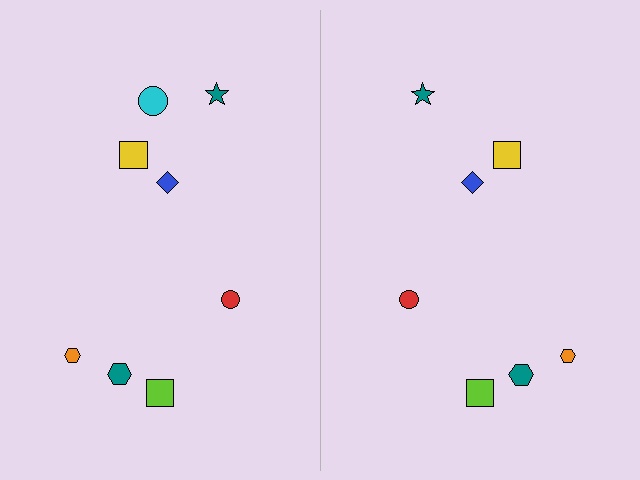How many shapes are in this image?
There are 15 shapes in this image.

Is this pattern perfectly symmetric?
No, the pattern is not perfectly symmetric. A cyan circle is missing from the right side.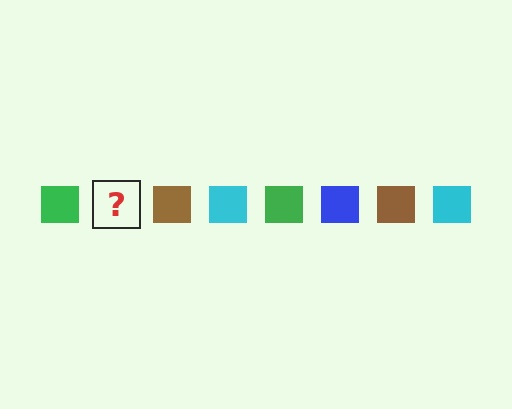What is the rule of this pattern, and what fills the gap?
The rule is that the pattern cycles through green, blue, brown, cyan squares. The gap should be filled with a blue square.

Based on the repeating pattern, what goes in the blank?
The blank should be a blue square.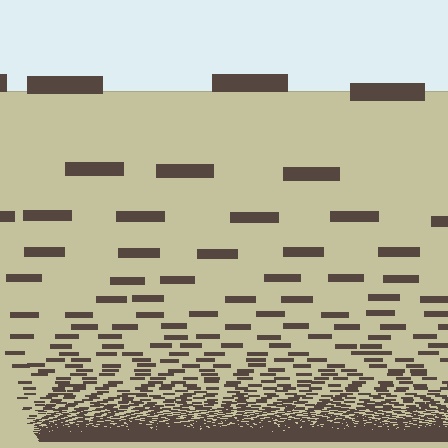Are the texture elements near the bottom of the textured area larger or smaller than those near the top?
Smaller. The gradient is inverted — elements near the bottom are smaller and denser.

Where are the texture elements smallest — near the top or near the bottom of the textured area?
Near the bottom.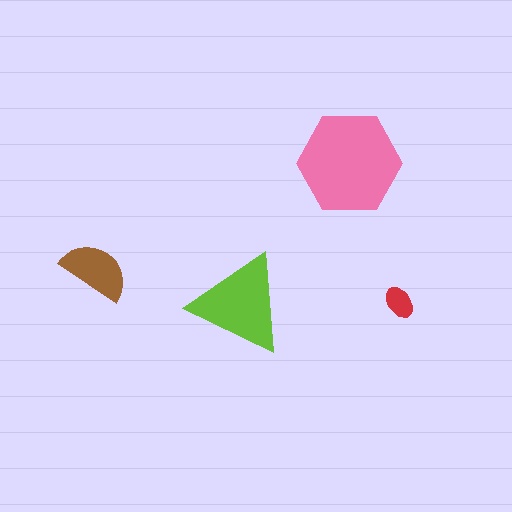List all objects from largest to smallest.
The pink hexagon, the lime triangle, the brown semicircle, the red ellipse.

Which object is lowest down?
The lime triangle is bottommost.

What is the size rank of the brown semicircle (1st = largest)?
3rd.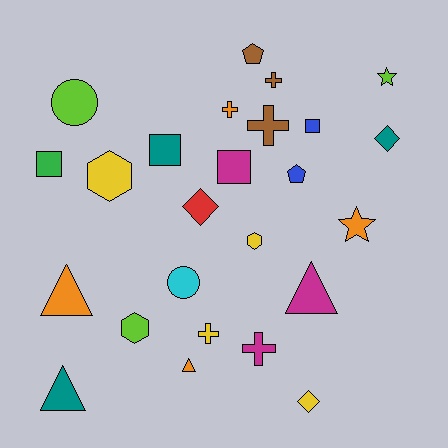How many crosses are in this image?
There are 5 crosses.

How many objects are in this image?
There are 25 objects.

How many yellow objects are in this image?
There are 4 yellow objects.